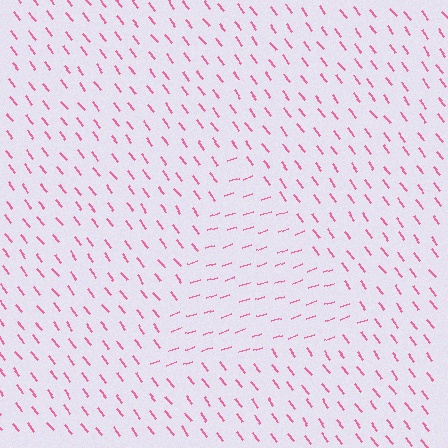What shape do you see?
I see a triangle.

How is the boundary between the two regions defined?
The boundary is defined purely by a change in line orientation (approximately 71 degrees difference). All lines are the same color and thickness.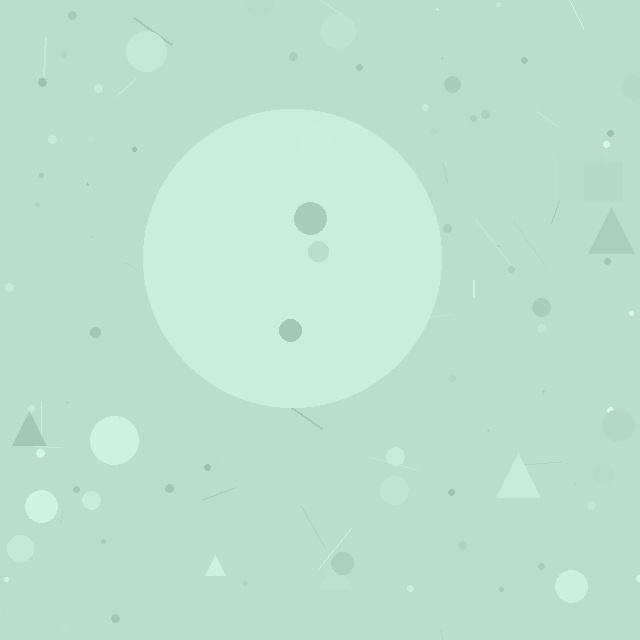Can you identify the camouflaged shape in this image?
The camouflaged shape is a circle.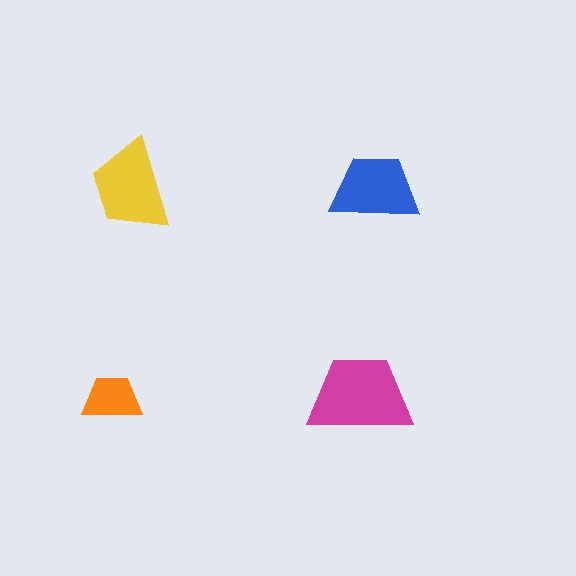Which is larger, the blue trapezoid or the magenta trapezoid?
The magenta one.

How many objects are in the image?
There are 4 objects in the image.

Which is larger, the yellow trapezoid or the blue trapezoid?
The yellow one.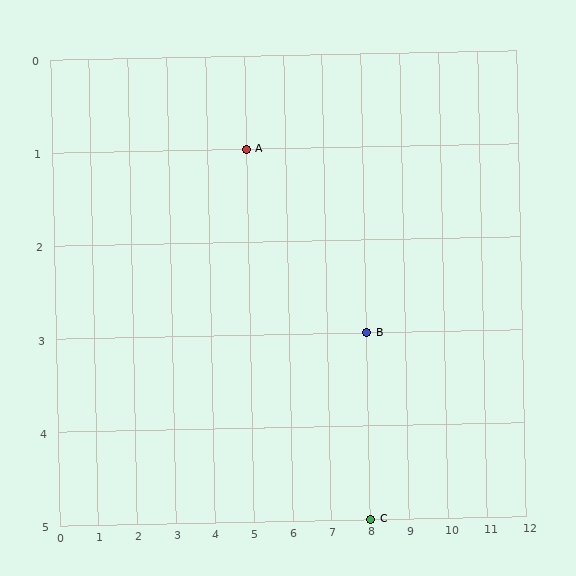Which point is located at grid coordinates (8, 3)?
Point B is at (8, 3).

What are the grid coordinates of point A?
Point A is at grid coordinates (5, 1).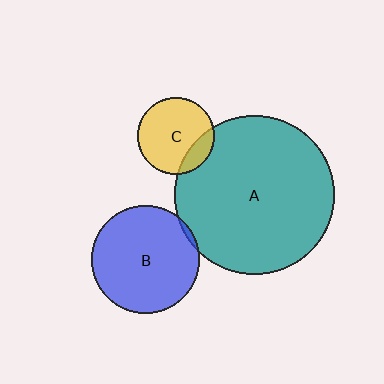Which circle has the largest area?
Circle A (teal).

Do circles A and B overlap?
Yes.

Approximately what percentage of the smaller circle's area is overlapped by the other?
Approximately 5%.